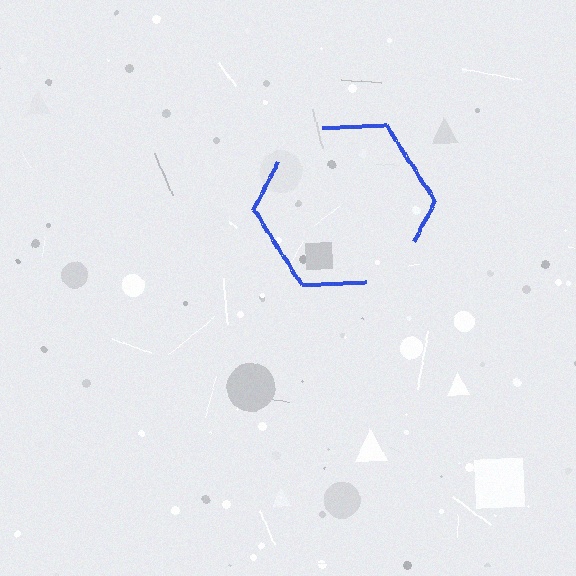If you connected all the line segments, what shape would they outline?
They would outline a hexagon.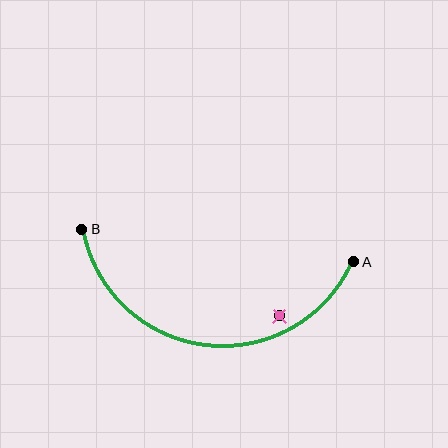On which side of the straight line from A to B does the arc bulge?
The arc bulges below the straight line connecting A and B.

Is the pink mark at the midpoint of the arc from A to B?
No — the pink mark does not lie on the arc at all. It sits slightly inside the curve.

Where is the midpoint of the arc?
The arc midpoint is the point on the curve farthest from the straight line joining A and B. It sits below that line.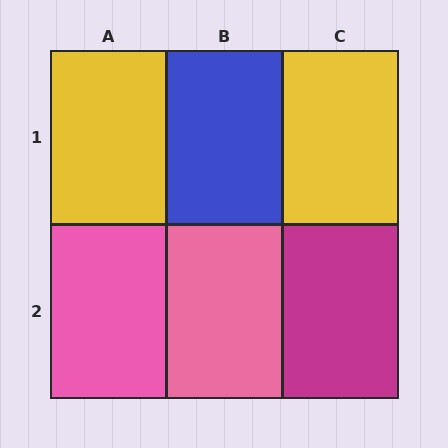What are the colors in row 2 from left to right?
Pink, pink, magenta.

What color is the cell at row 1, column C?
Yellow.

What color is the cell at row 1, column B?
Blue.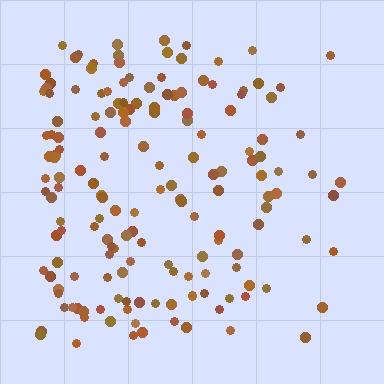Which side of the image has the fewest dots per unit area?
The right.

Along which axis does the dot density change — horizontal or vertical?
Horizontal.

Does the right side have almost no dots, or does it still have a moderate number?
Still a moderate number, just noticeably fewer than the left.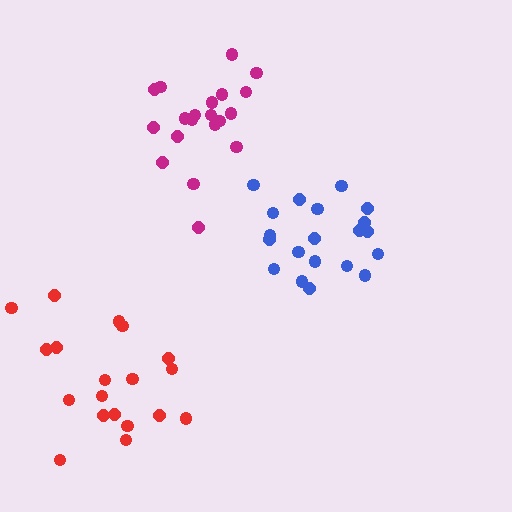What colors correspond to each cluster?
The clusters are colored: magenta, red, blue.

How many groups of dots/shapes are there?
There are 3 groups.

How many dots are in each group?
Group 1: 20 dots, Group 2: 19 dots, Group 3: 20 dots (59 total).